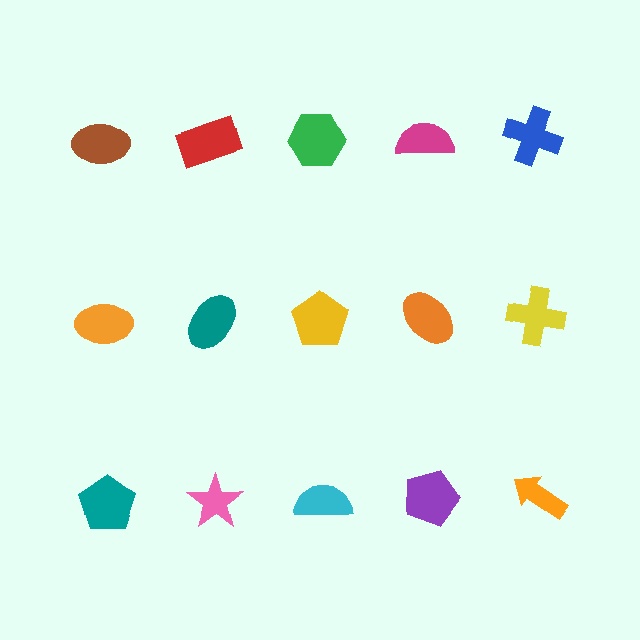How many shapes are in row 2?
5 shapes.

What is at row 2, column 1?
An orange ellipse.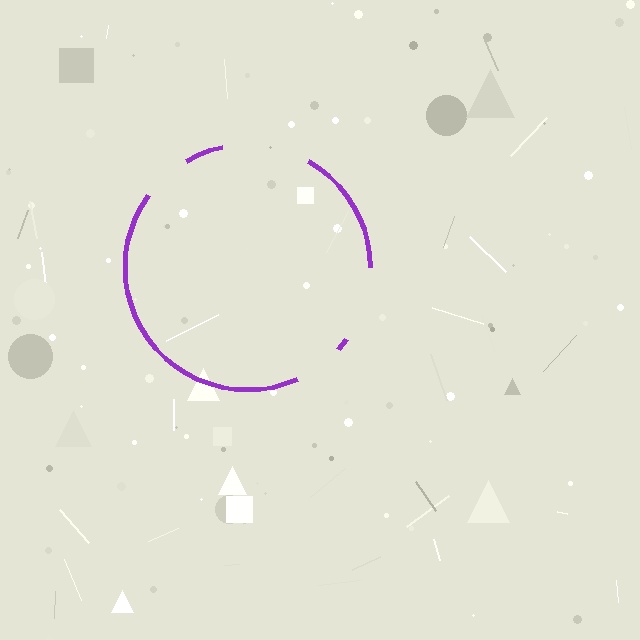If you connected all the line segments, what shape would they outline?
They would outline a circle.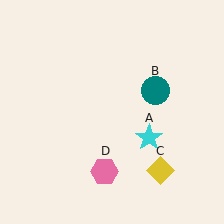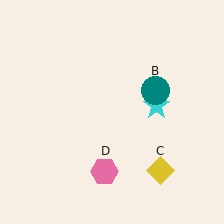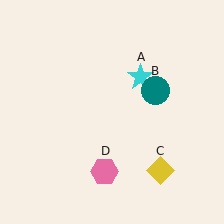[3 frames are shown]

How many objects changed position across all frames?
1 object changed position: cyan star (object A).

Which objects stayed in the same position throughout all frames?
Teal circle (object B) and yellow diamond (object C) and pink hexagon (object D) remained stationary.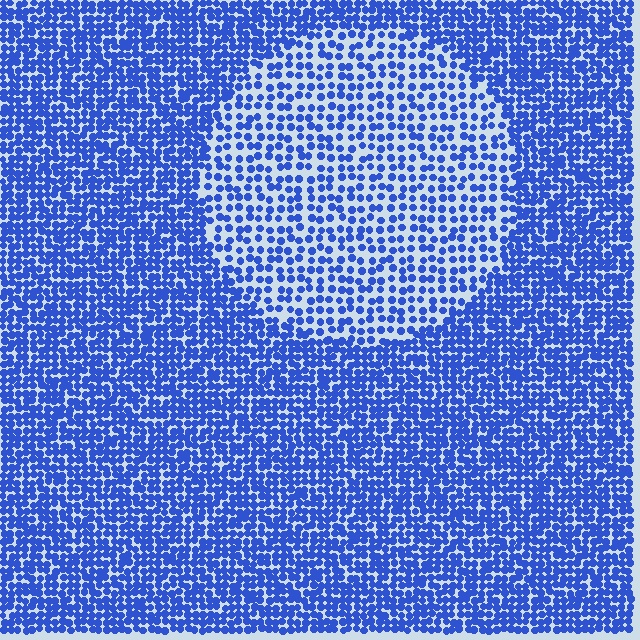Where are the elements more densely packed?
The elements are more densely packed outside the circle boundary.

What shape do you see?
I see a circle.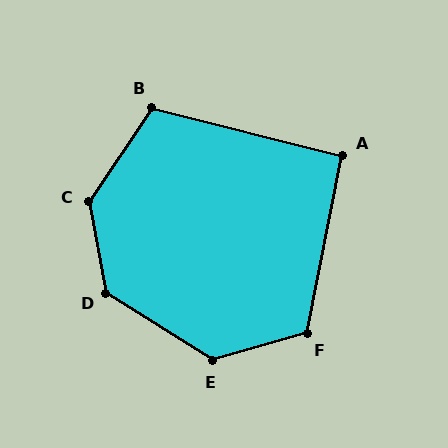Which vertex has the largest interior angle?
C, at approximately 136 degrees.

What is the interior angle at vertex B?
Approximately 110 degrees (obtuse).